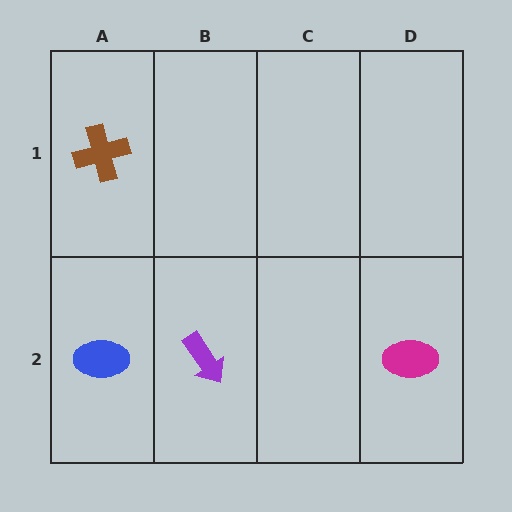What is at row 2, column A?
A blue ellipse.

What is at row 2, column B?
A purple arrow.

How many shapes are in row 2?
3 shapes.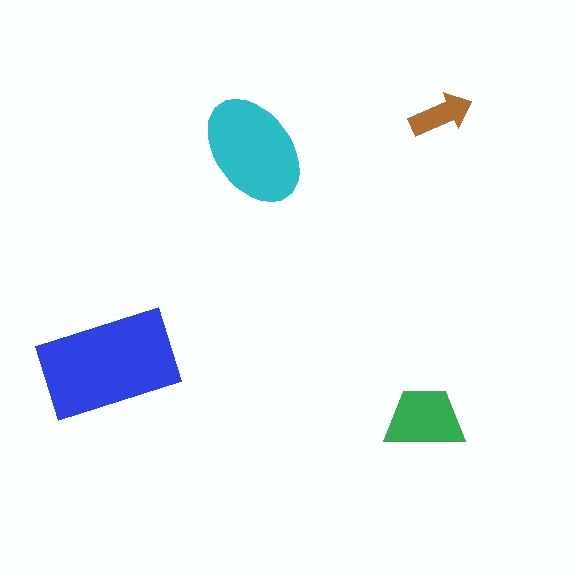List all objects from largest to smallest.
The blue rectangle, the cyan ellipse, the green trapezoid, the brown arrow.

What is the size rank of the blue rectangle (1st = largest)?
1st.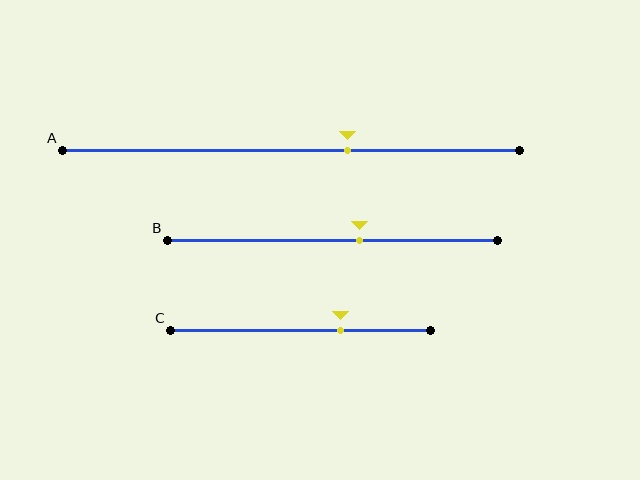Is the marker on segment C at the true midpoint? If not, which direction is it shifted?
No, the marker on segment C is shifted to the right by about 15% of the segment length.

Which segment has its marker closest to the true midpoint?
Segment B has its marker closest to the true midpoint.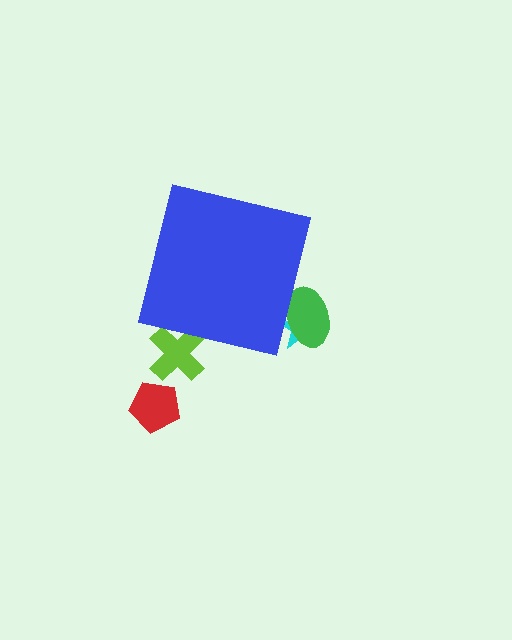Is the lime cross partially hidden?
Yes, the lime cross is partially hidden behind the blue square.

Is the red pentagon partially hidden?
No, the red pentagon is fully visible.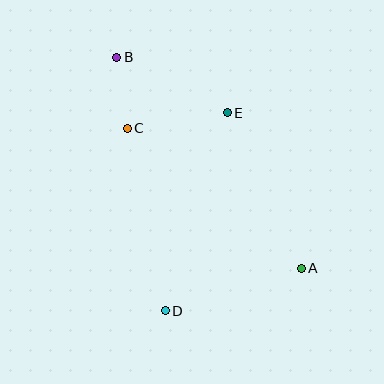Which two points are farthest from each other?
Points A and B are farthest from each other.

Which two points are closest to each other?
Points B and C are closest to each other.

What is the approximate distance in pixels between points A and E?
The distance between A and E is approximately 172 pixels.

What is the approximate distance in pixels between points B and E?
The distance between B and E is approximately 123 pixels.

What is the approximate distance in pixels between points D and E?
The distance between D and E is approximately 207 pixels.